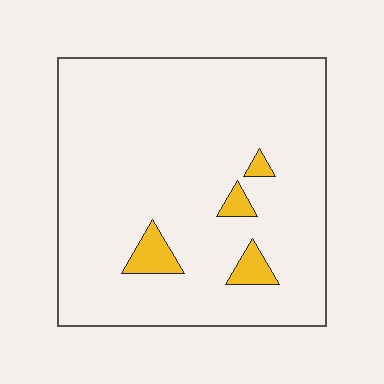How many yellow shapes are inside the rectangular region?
4.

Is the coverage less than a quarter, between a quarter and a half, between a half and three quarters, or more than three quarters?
Less than a quarter.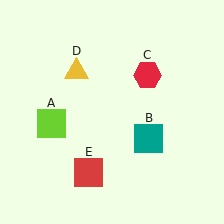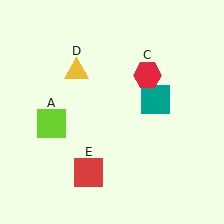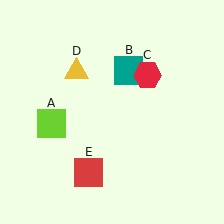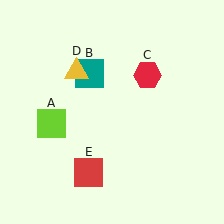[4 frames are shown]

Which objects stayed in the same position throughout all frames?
Lime square (object A) and red hexagon (object C) and yellow triangle (object D) and red square (object E) remained stationary.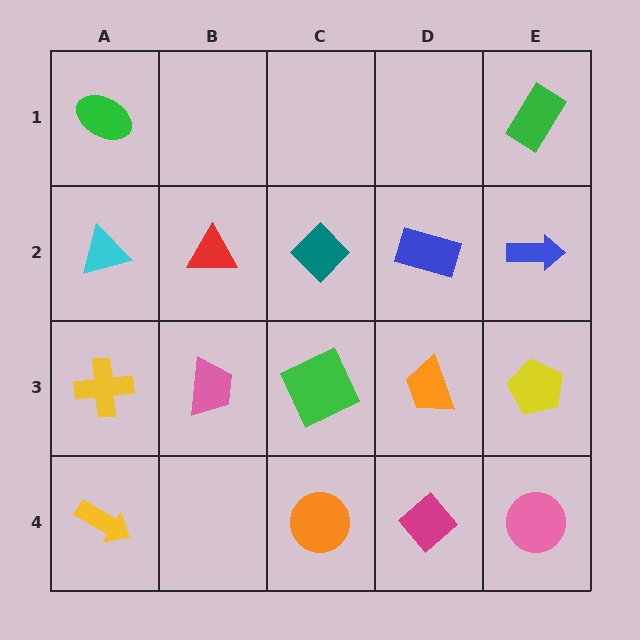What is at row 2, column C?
A teal diamond.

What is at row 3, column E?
A yellow pentagon.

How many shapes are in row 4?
4 shapes.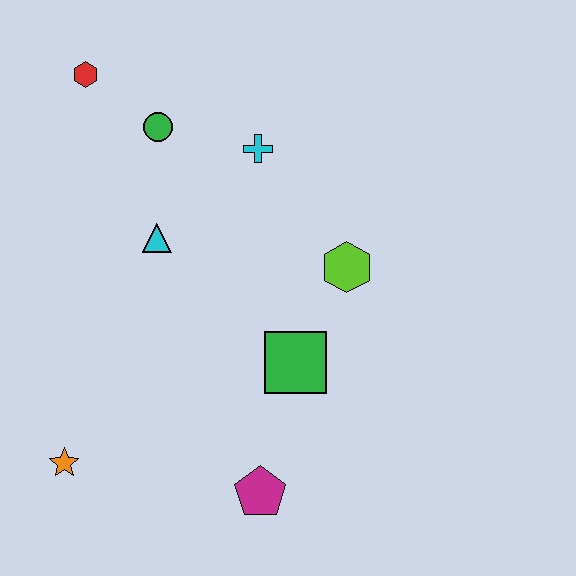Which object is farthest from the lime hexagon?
The orange star is farthest from the lime hexagon.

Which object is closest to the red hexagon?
The green circle is closest to the red hexagon.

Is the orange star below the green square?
Yes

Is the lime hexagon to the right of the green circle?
Yes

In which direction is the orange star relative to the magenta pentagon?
The orange star is to the left of the magenta pentagon.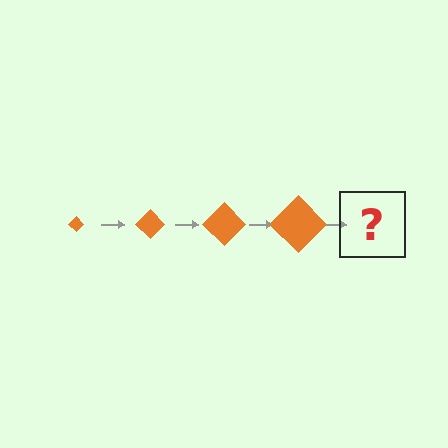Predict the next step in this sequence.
The next step is an orange diamond, larger than the previous one.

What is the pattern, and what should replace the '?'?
The pattern is that the diamond gets progressively larger each step. The '?' should be an orange diamond, larger than the previous one.